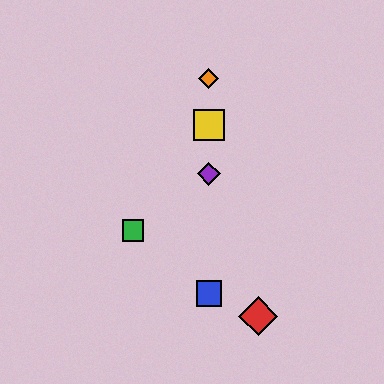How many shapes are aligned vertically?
4 shapes (the blue square, the yellow square, the purple diamond, the orange diamond) are aligned vertically.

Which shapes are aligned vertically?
The blue square, the yellow square, the purple diamond, the orange diamond are aligned vertically.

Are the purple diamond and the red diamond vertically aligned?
No, the purple diamond is at x≈209 and the red diamond is at x≈258.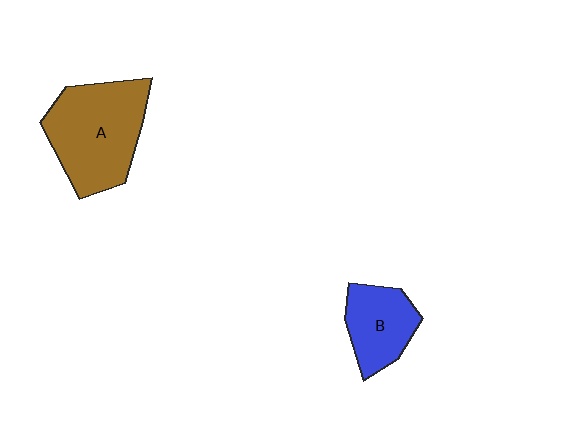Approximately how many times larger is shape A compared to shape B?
Approximately 1.8 times.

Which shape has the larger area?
Shape A (brown).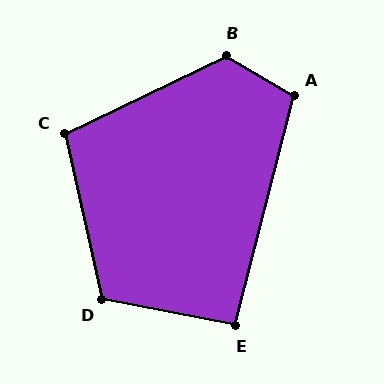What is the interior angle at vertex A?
Approximately 106 degrees (obtuse).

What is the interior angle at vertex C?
Approximately 103 degrees (obtuse).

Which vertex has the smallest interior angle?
E, at approximately 93 degrees.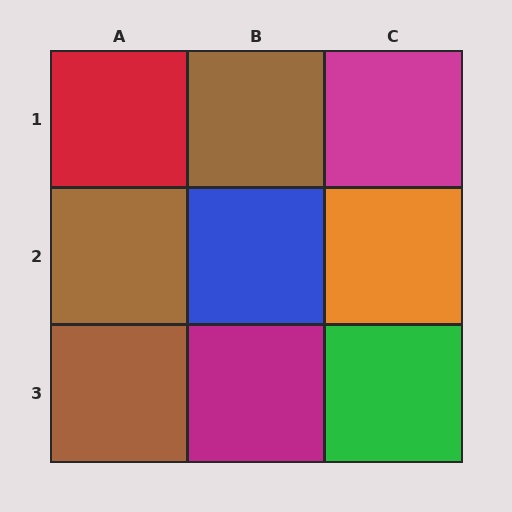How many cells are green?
1 cell is green.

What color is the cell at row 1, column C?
Magenta.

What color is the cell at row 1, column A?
Red.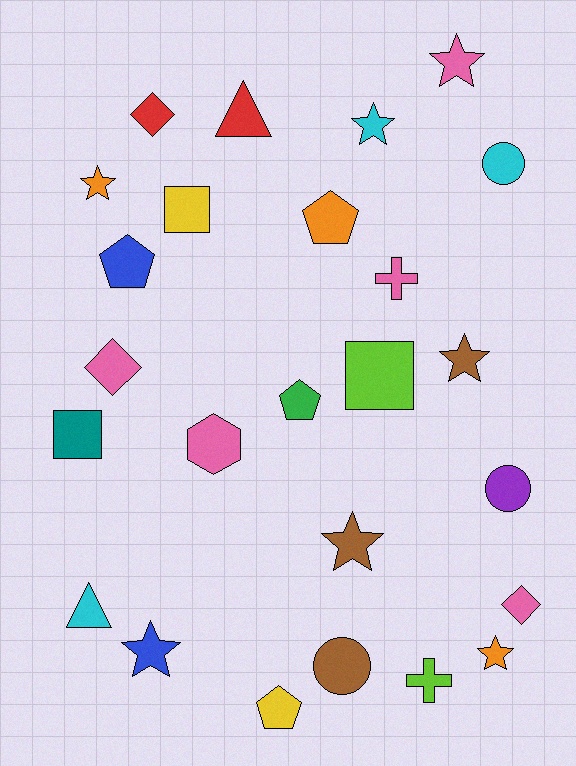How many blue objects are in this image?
There are 2 blue objects.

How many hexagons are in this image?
There is 1 hexagon.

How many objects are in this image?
There are 25 objects.